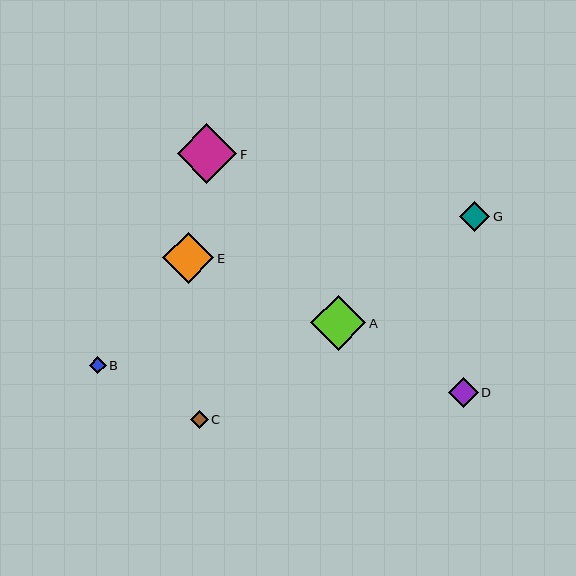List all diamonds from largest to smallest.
From largest to smallest: F, A, E, D, G, C, B.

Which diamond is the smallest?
Diamond B is the smallest with a size of approximately 17 pixels.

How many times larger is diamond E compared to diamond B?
Diamond E is approximately 3.0 times the size of diamond B.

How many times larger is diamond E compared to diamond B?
Diamond E is approximately 3.0 times the size of diamond B.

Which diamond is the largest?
Diamond F is the largest with a size of approximately 60 pixels.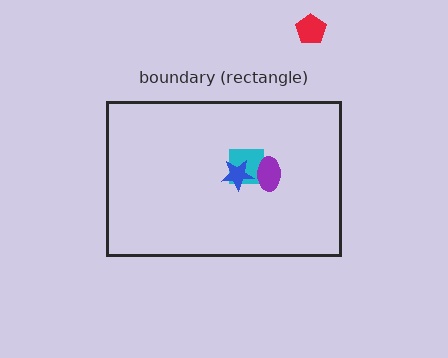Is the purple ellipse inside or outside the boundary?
Inside.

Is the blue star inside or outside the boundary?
Inside.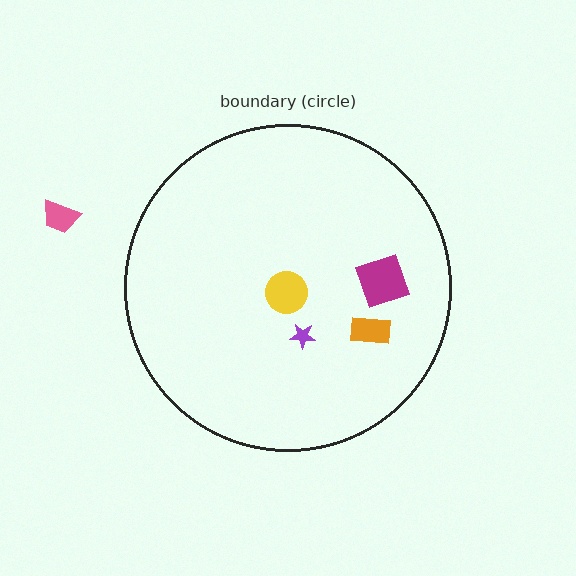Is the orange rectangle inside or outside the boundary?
Inside.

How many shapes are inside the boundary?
4 inside, 1 outside.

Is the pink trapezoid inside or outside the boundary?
Outside.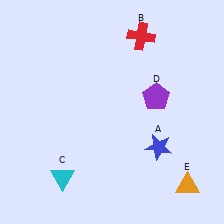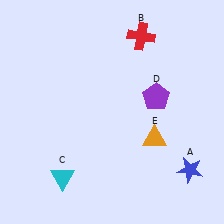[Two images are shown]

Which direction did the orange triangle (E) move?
The orange triangle (E) moved up.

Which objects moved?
The objects that moved are: the blue star (A), the orange triangle (E).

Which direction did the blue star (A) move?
The blue star (A) moved right.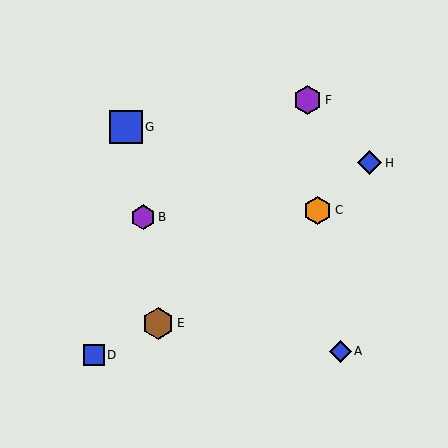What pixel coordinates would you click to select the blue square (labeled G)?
Click at (126, 127) to select the blue square G.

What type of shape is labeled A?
Shape A is a blue diamond.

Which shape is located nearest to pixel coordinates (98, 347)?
The blue square (labeled D) at (94, 355) is nearest to that location.